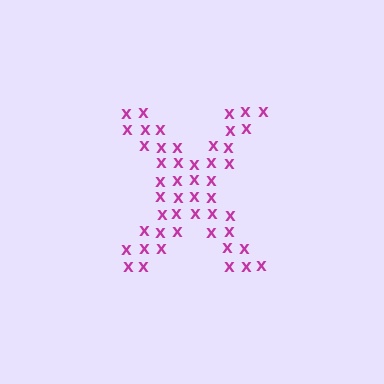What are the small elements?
The small elements are letter X's.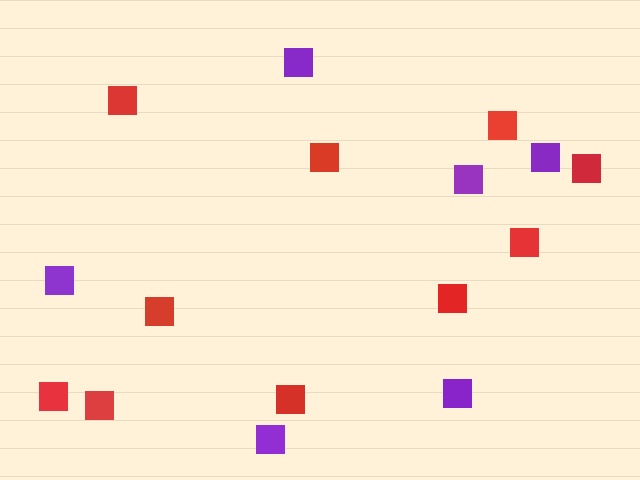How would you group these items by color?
There are 2 groups: one group of purple squares (6) and one group of red squares (10).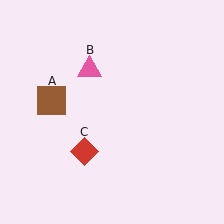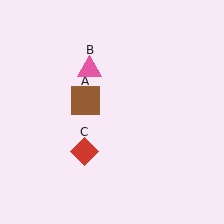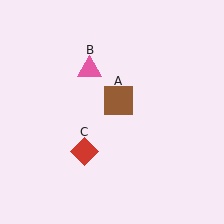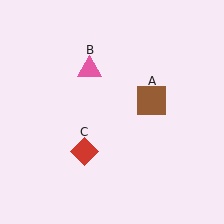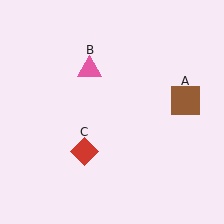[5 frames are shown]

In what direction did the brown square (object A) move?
The brown square (object A) moved right.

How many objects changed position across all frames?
1 object changed position: brown square (object A).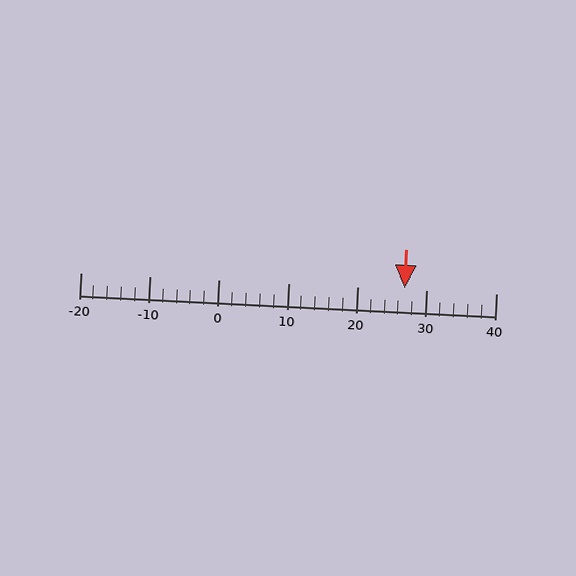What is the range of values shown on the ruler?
The ruler shows values from -20 to 40.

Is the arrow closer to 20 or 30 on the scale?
The arrow is closer to 30.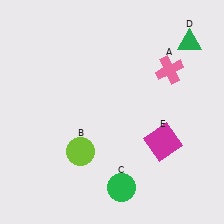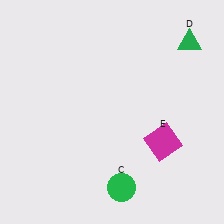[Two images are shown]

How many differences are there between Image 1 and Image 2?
There are 2 differences between the two images.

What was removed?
The pink cross (A), the lime circle (B) were removed in Image 2.